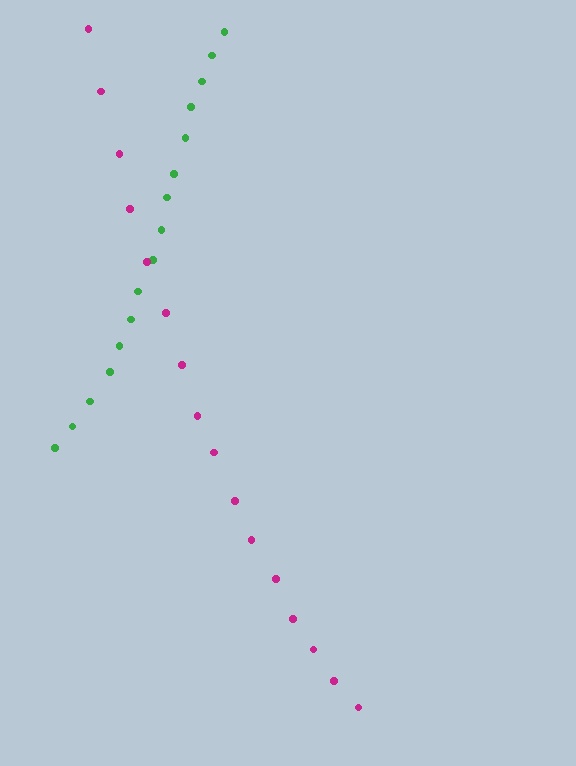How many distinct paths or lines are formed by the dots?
There are 2 distinct paths.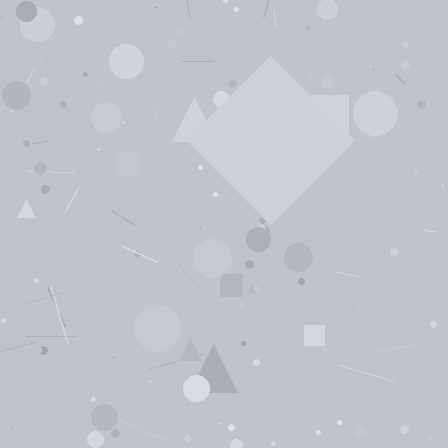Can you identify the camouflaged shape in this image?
The camouflaged shape is a diamond.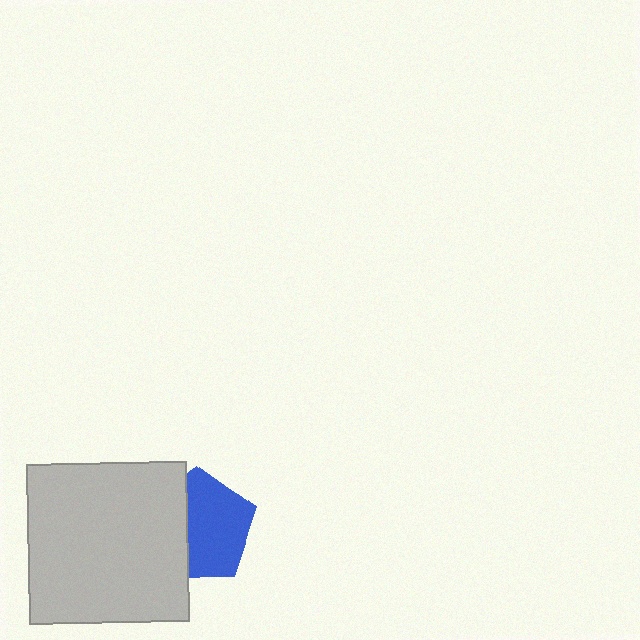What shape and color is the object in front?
The object in front is a light gray square.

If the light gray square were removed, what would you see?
You would see the complete blue pentagon.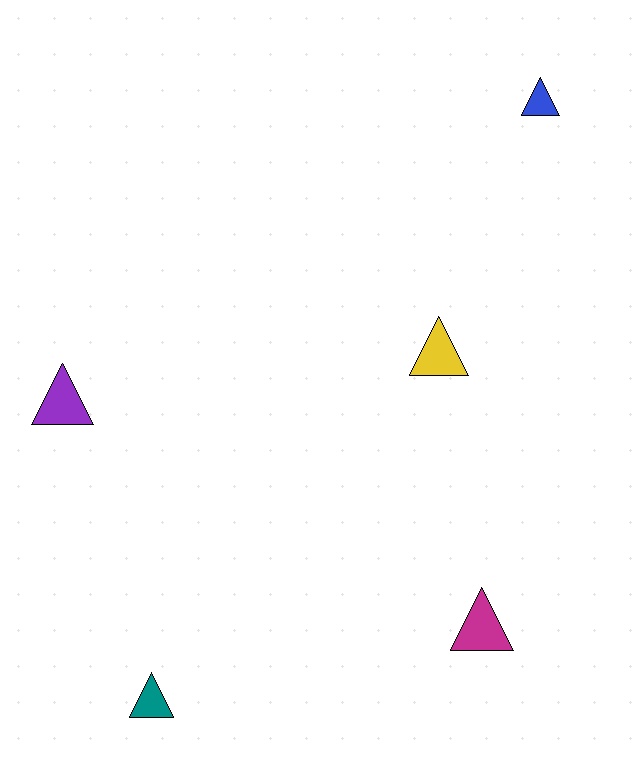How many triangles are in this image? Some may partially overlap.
There are 5 triangles.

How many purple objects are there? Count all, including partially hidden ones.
There is 1 purple object.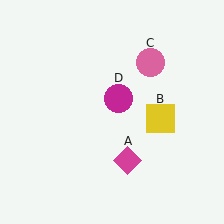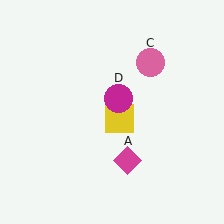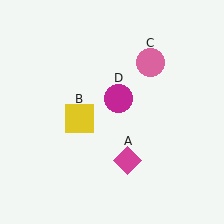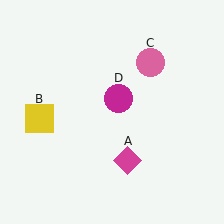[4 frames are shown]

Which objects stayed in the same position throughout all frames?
Magenta diamond (object A) and pink circle (object C) and magenta circle (object D) remained stationary.